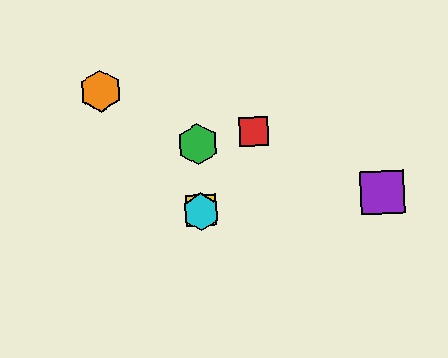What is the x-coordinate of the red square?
The red square is at x≈254.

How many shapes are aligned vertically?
4 shapes (the blue hexagon, the green hexagon, the yellow square, the cyan hexagon) are aligned vertically.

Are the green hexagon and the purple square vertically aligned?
No, the green hexagon is at x≈198 and the purple square is at x≈382.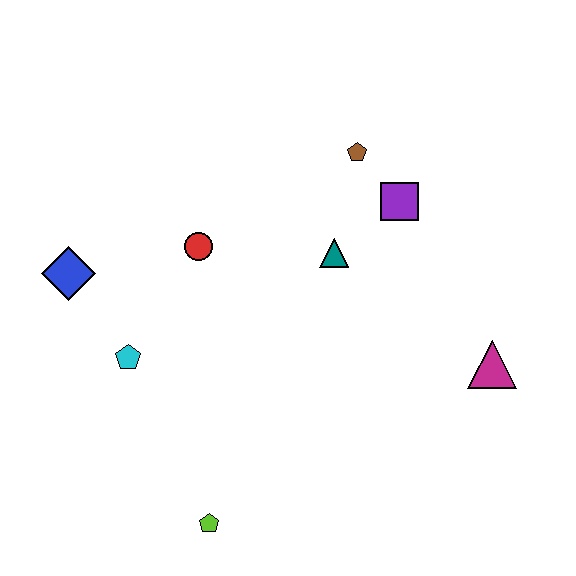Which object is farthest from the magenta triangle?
The blue diamond is farthest from the magenta triangle.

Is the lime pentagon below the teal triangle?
Yes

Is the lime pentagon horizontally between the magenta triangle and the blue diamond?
Yes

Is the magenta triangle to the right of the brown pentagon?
Yes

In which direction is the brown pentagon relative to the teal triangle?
The brown pentagon is above the teal triangle.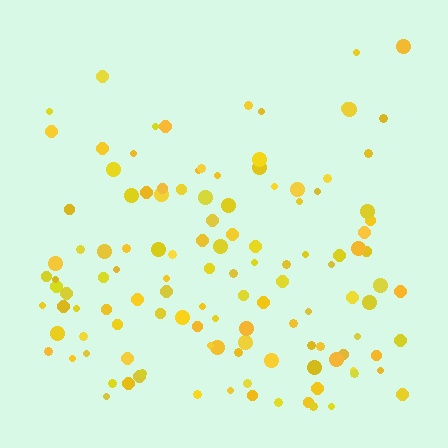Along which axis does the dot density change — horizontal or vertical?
Vertical.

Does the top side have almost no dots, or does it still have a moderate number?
Still a moderate number, just noticeably fewer than the bottom.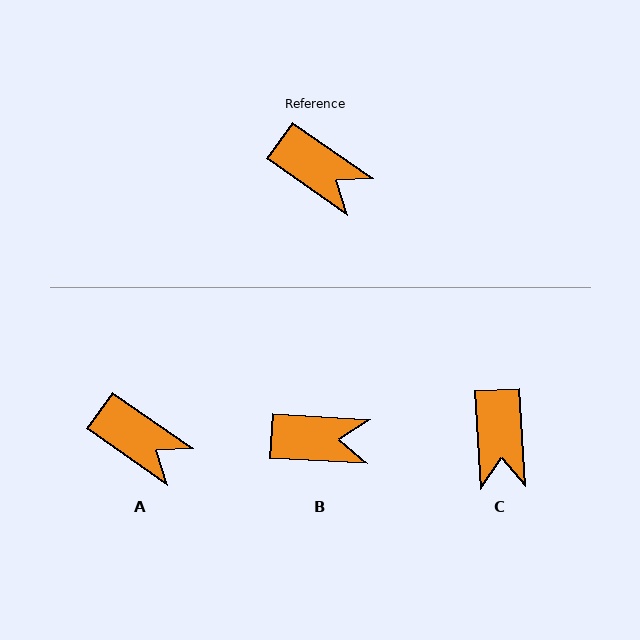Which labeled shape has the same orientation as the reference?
A.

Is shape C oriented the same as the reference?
No, it is off by about 52 degrees.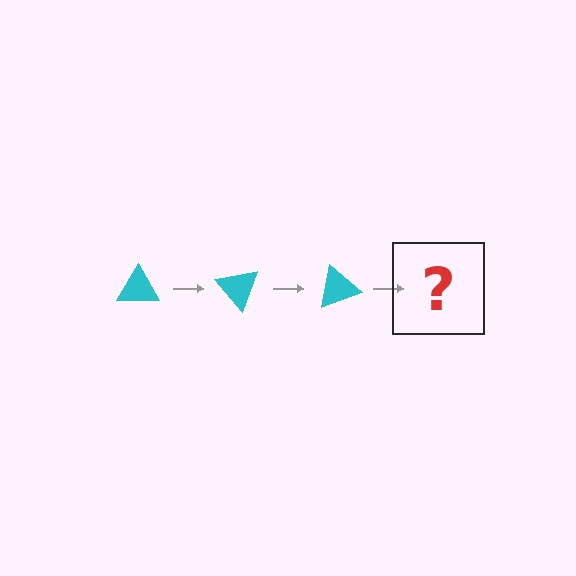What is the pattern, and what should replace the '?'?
The pattern is that the triangle rotates 50 degrees each step. The '?' should be a cyan triangle rotated 150 degrees.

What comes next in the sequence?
The next element should be a cyan triangle rotated 150 degrees.